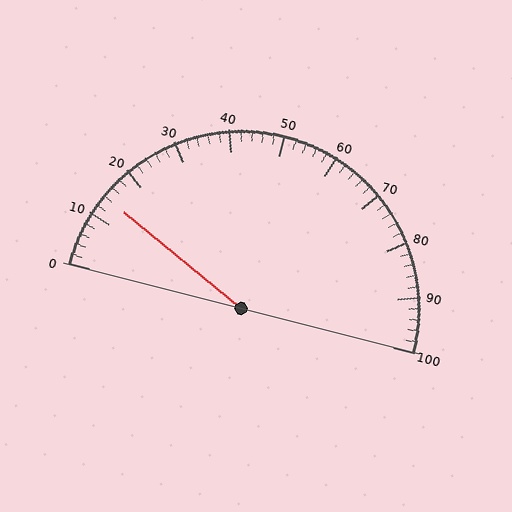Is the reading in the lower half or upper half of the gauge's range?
The reading is in the lower half of the range (0 to 100).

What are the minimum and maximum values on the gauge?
The gauge ranges from 0 to 100.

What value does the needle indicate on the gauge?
The needle indicates approximately 14.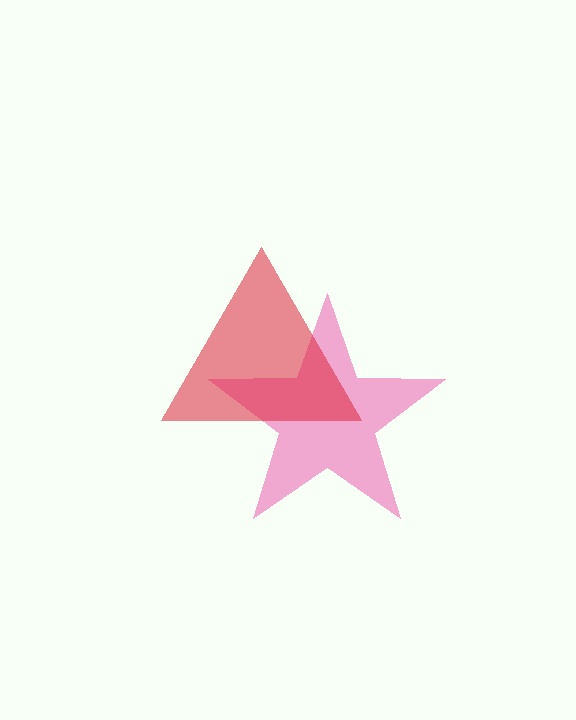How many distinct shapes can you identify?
There are 2 distinct shapes: a pink star, a red triangle.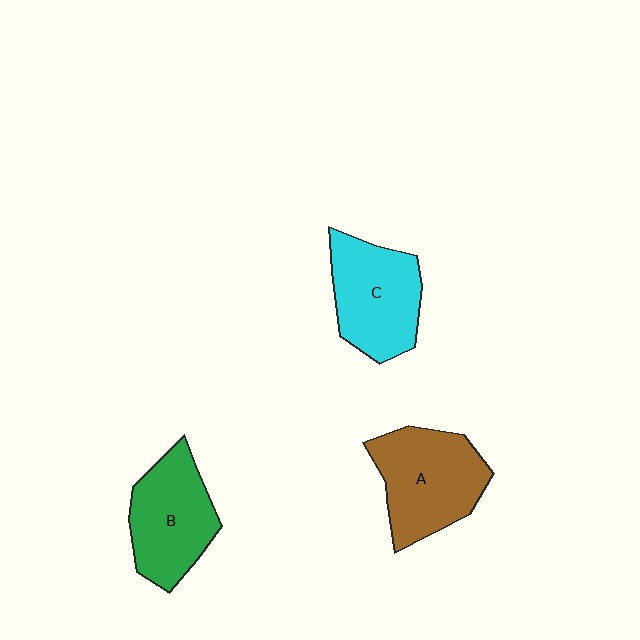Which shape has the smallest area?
Shape B (green).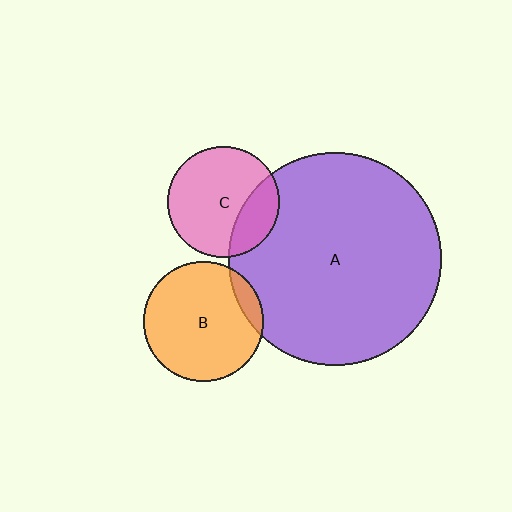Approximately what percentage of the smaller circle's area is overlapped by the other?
Approximately 25%.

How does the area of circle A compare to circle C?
Approximately 3.7 times.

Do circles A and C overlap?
Yes.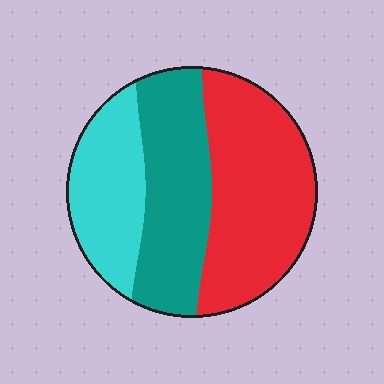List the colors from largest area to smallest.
From largest to smallest: red, teal, cyan.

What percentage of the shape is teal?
Teal covers around 35% of the shape.